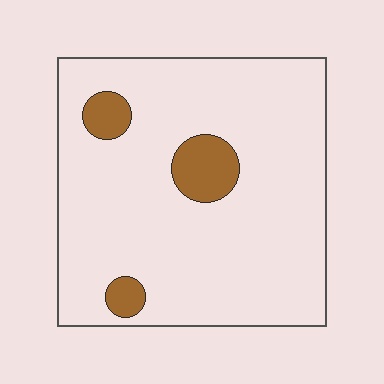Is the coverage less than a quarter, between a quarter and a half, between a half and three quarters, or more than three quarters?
Less than a quarter.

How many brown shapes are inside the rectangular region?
3.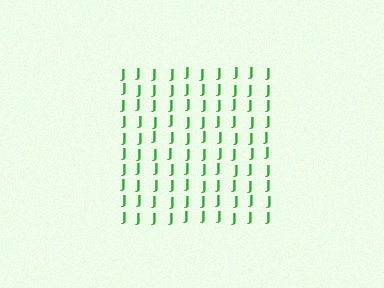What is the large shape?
The large shape is a square.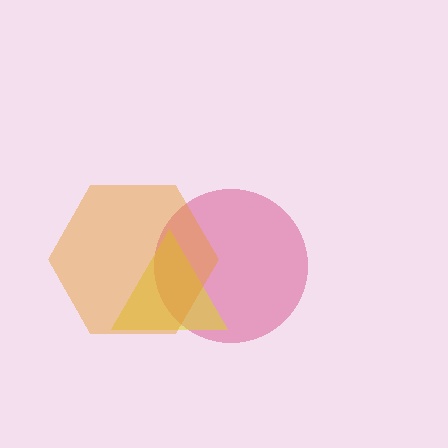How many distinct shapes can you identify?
There are 3 distinct shapes: a pink circle, a yellow triangle, an orange hexagon.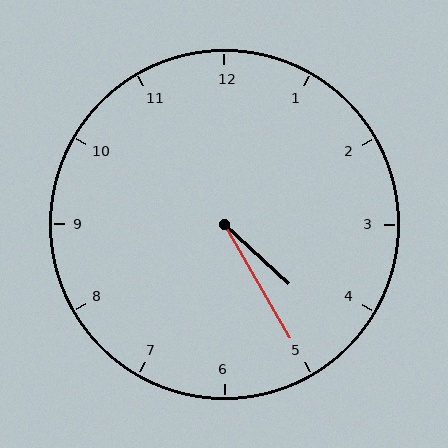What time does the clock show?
4:25.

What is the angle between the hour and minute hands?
Approximately 18 degrees.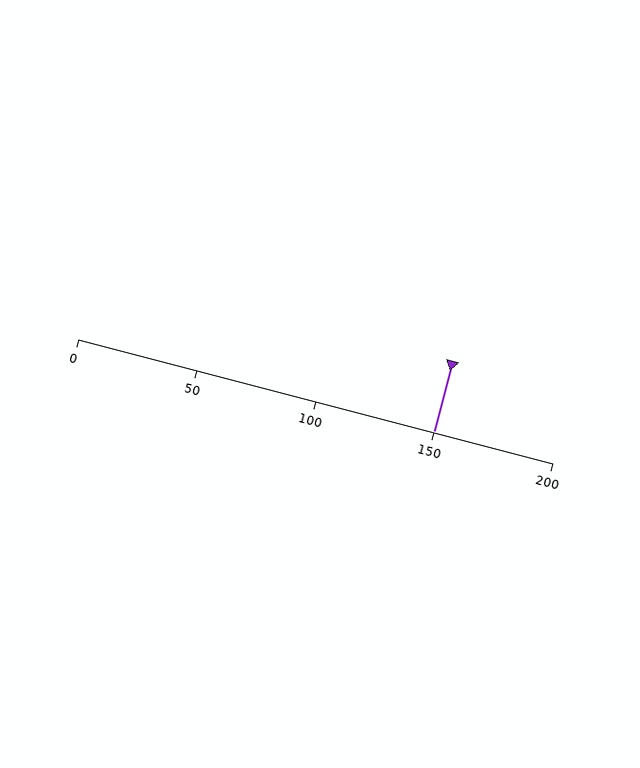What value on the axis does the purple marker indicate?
The marker indicates approximately 150.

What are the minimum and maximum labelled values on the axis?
The axis runs from 0 to 200.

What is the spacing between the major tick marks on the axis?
The major ticks are spaced 50 apart.